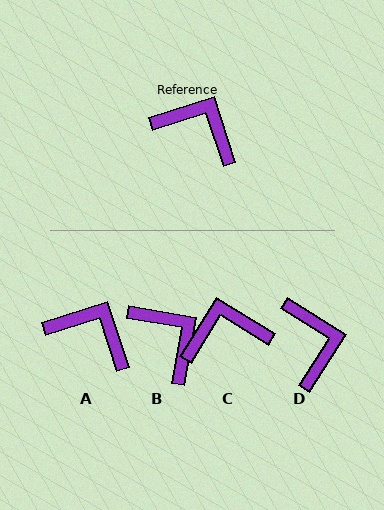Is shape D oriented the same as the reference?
No, it is off by about 50 degrees.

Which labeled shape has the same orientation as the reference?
A.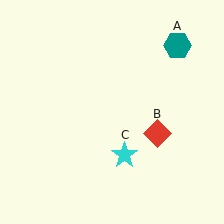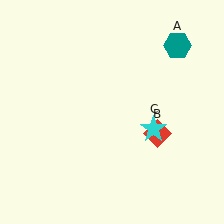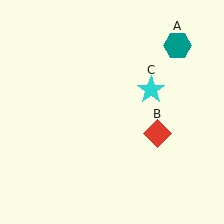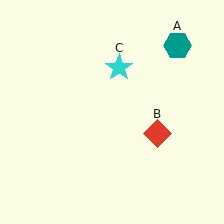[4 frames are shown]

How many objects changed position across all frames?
1 object changed position: cyan star (object C).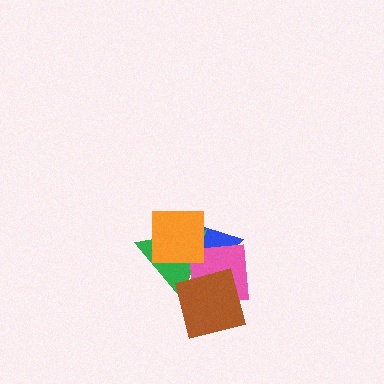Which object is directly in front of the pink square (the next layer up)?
The orange square is directly in front of the pink square.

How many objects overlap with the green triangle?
4 objects overlap with the green triangle.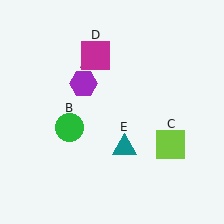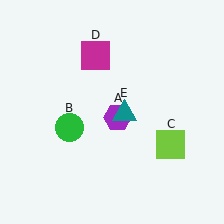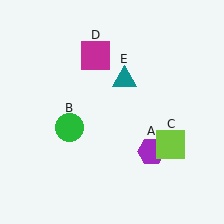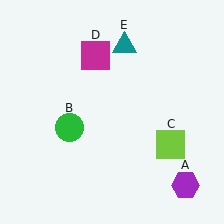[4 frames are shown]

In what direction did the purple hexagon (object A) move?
The purple hexagon (object A) moved down and to the right.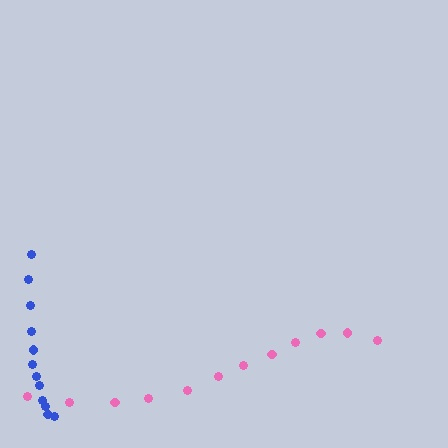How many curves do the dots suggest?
There are 2 distinct paths.